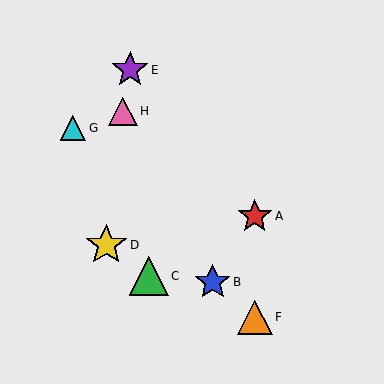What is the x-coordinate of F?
Object F is at x≈255.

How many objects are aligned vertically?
2 objects (A, F) are aligned vertically.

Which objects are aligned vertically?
Objects A, F are aligned vertically.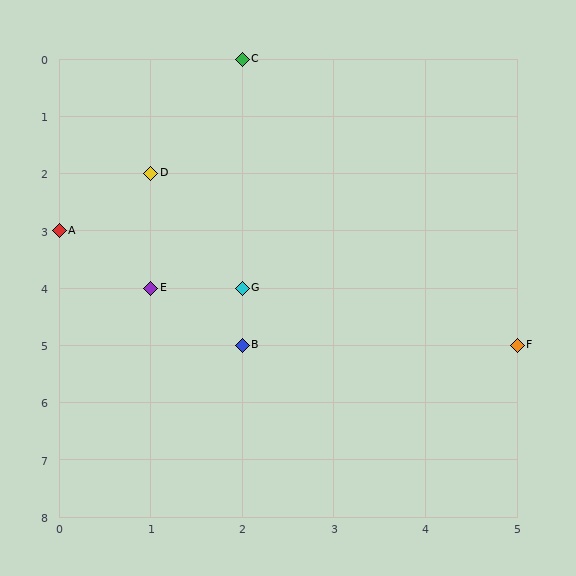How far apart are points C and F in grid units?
Points C and F are 3 columns and 5 rows apart (about 5.8 grid units diagonally).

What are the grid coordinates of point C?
Point C is at grid coordinates (2, 0).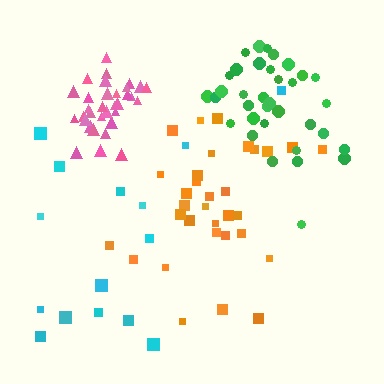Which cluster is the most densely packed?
Pink.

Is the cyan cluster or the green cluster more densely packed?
Green.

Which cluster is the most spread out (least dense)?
Cyan.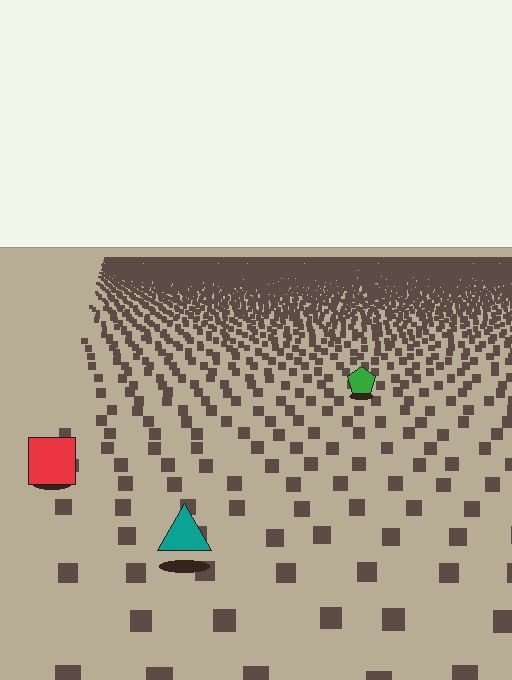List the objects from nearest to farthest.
From nearest to farthest: the teal triangle, the red square, the green pentagon.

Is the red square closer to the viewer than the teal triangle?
No. The teal triangle is closer — you can tell from the texture gradient: the ground texture is coarser near it.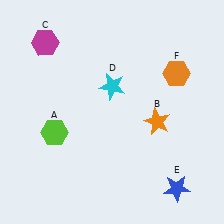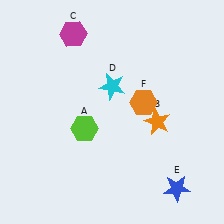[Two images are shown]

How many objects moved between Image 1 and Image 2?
3 objects moved between the two images.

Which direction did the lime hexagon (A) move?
The lime hexagon (A) moved right.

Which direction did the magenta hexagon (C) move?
The magenta hexagon (C) moved right.